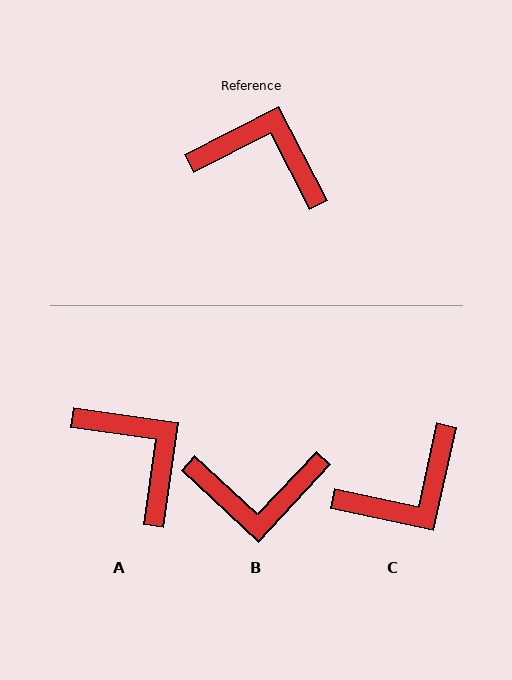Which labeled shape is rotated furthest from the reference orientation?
B, about 160 degrees away.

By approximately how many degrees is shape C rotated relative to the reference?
Approximately 130 degrees clockwise.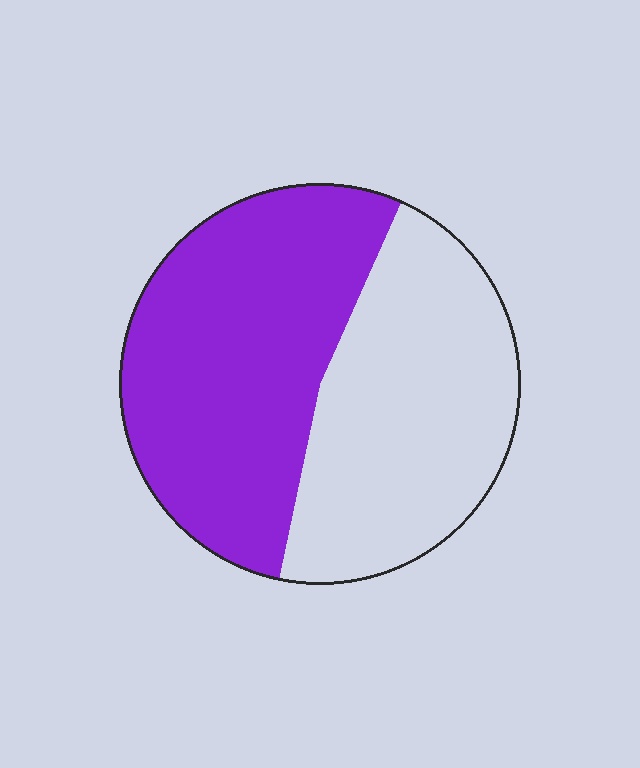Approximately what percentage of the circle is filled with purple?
Approximately 55%.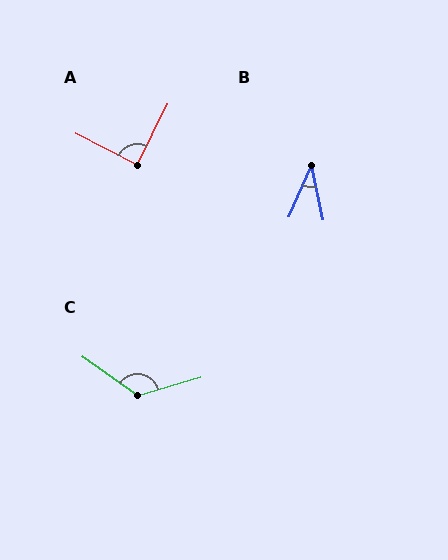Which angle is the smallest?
B, at approximately 36 degrees.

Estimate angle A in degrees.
Approximately 89 degrees.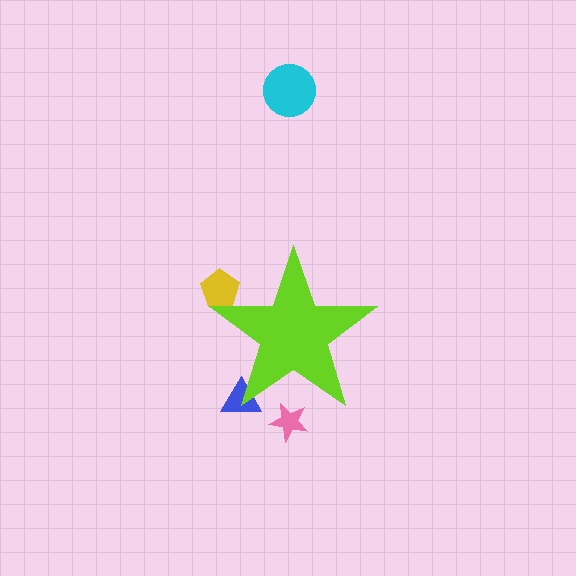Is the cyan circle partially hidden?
No, the cyan circle is fully visible.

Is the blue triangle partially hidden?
Yes, the blue triangle is partially hidden behind the lime star.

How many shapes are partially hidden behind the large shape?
3 shapes are partially hidden.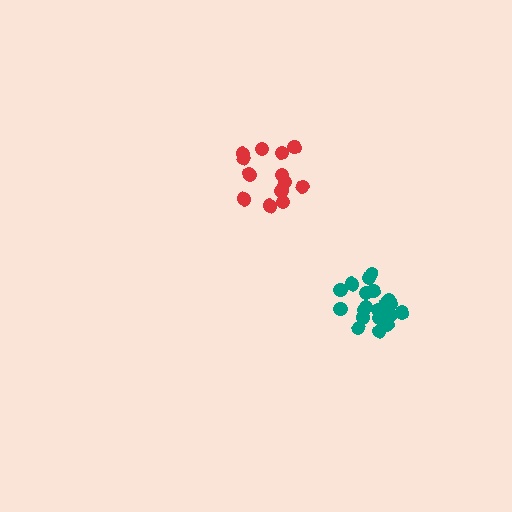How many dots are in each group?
Group 1: 21 dots, Group 2: 15 dots (36 total).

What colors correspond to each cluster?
The clusters are colored: teal, red.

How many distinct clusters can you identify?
There are 2 distinct clusters.